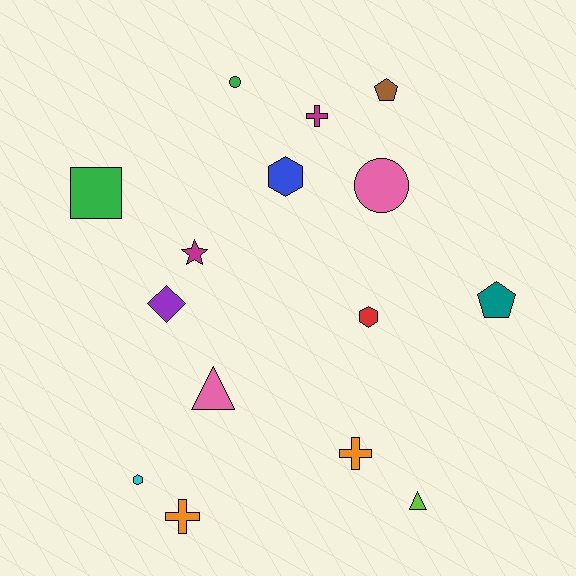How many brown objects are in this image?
There is 1 brown object.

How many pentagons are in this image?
There are 2 pentagons.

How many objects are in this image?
There are 15 objects.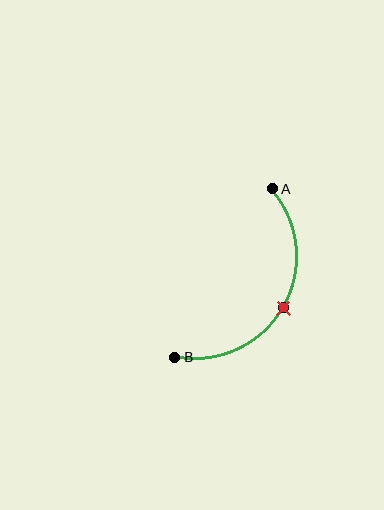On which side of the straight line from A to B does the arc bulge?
The arc bulges to the right of the straight line connecting A and B.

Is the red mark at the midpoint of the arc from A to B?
Yes. The red mark lies on the arc at equal arc-length from both A and B — it is the arc midpoint.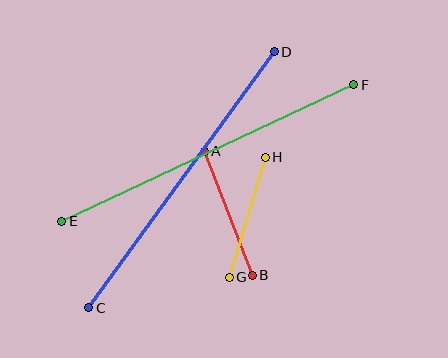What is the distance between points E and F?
The distance is approximately 323 pixels.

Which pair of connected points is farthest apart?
Points E and F are farthest apart.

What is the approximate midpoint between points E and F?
The midpoint is at approximately (208, 153) pixels.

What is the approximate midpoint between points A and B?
The midpoint is at approximately (228, 213) pixels.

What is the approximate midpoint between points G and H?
The midpoint is at approximately (247, 217) pixels.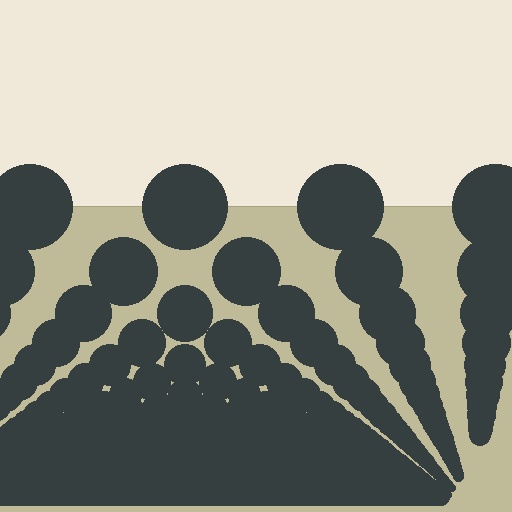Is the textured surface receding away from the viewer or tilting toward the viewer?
The surface appears to tilt toward the viewer. Texture elements get larger and sparser toward the top.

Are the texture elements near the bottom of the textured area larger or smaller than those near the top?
Smaller. The gradient is inverted — elements near the bottom are smaller and denser.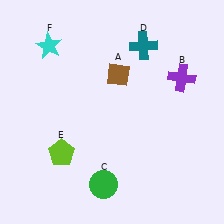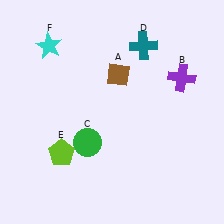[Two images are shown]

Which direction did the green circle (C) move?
The green circle (C) moved up.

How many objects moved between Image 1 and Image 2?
1 object moved between the two images.